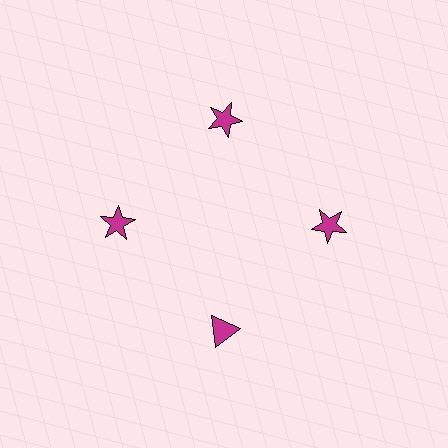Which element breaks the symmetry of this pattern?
The magenta triangle at roughly the 6 o'clock position breaks the symmetry. All other shapes are magenta stars.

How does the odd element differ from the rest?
It has a different shape: triangle instead of star.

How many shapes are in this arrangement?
There are 4 shapes arranged in a ring pattern.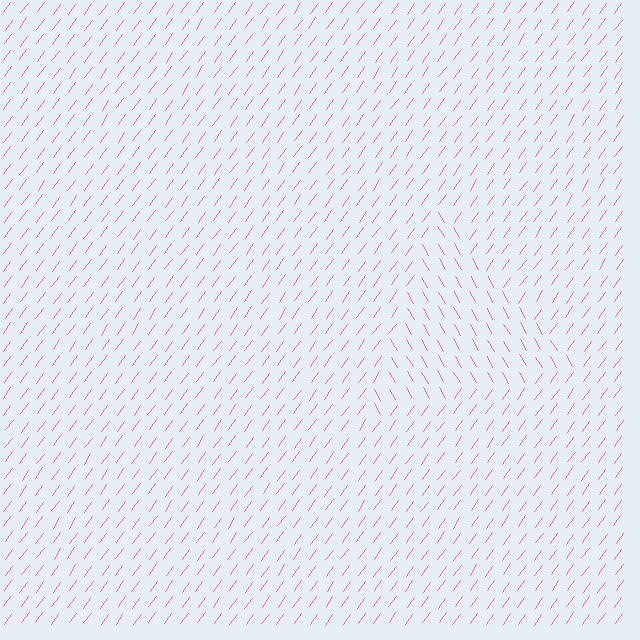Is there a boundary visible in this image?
Yes, there is a texture boundary formed by a change in line orientation.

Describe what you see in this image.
The image is filled with small pink line segments. A triangle region in the image has lines oriented differently from the surrounding lines, creating a visible texture boundary.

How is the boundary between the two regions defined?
The boundary is defined purely by a change in line orientation (approximately 66 degrees difference). All lines are the same color and thickness.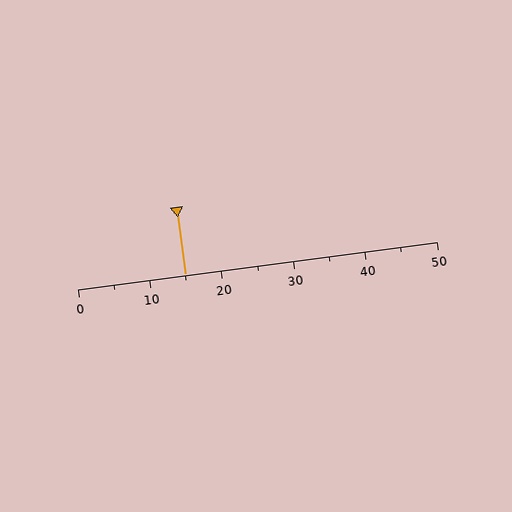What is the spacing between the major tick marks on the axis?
The major ticks are spaced 10 apart.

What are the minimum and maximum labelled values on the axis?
The axis runs from 0 to 50.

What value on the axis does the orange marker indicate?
The marker indicates approximately 15.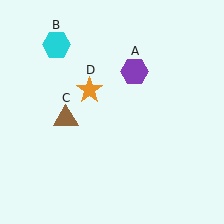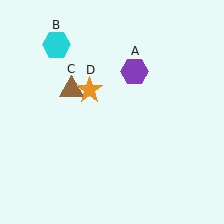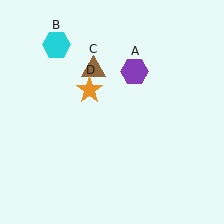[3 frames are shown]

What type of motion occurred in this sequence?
The brown triangle (object C) rotated clockwise around the center of the scene.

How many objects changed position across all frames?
1 object changed position: brown triangle (object C).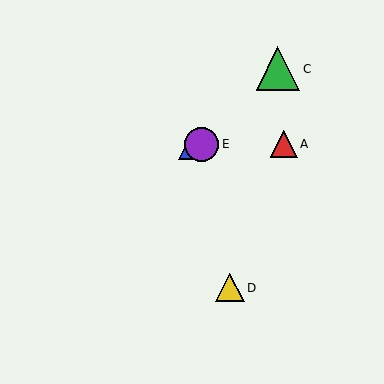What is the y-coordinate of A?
Object A is at y≈144.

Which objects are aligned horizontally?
Objects A, B, E are aligned horizontally.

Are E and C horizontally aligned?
No, E is at y≈144 and C is at y≈69.